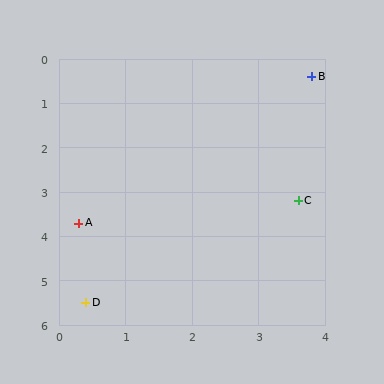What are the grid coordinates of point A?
Point A is at approximately (0.3, 3.7).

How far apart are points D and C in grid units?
Points D and C are about 3.9 grid units apart.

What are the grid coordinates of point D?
Point D is at approximately (0.4, 5.5).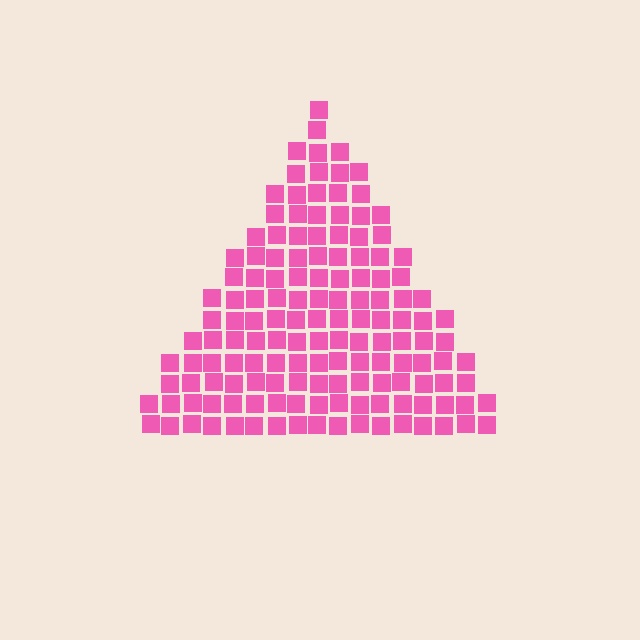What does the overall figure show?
The overall figure shows a triangle.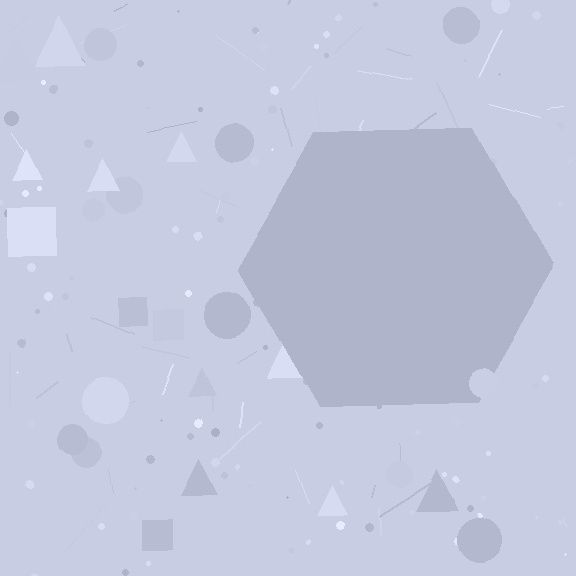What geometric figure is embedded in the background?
A hexagon is embedded in the background.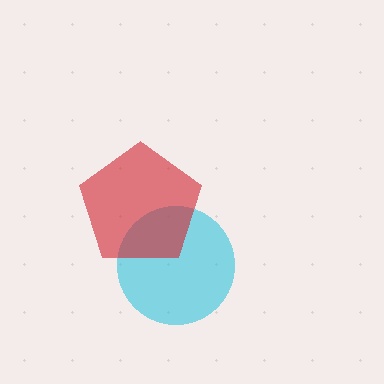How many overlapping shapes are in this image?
There are 2 overlapping shapes in the image.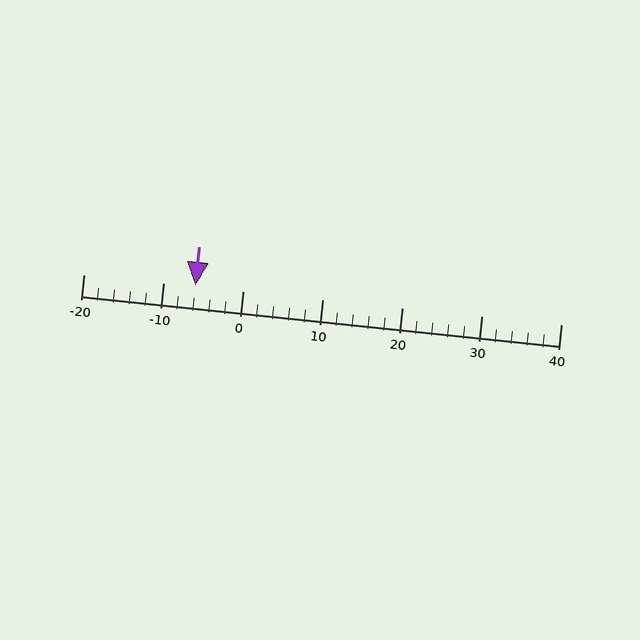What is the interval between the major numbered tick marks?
The major tick marks are spaced 10 units apart.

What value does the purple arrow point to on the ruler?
The purple arrow points to approximately -6.